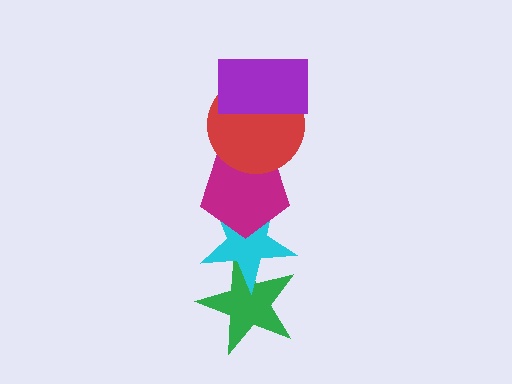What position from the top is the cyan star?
The cyan star is 4th from the top.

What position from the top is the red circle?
The red circle is 2nd from the top.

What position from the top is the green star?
The green star is 5th from the top.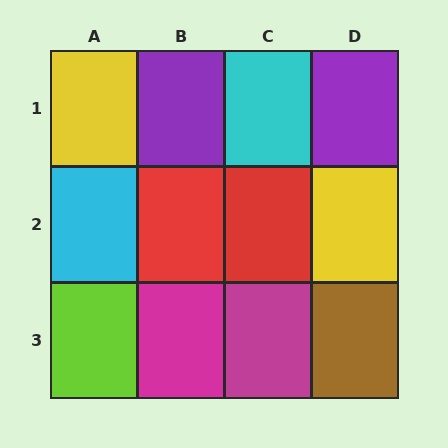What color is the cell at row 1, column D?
Purple.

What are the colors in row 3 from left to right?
Lime, magenta, magenta, brown.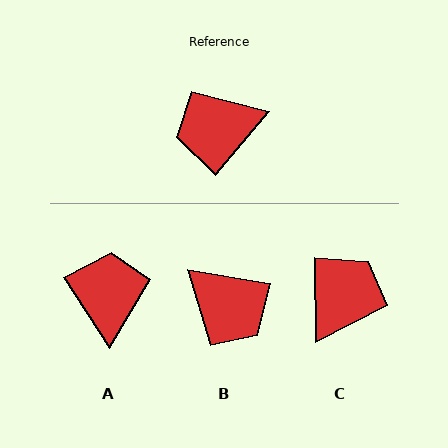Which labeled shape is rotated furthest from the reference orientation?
C, about 139 degrees away.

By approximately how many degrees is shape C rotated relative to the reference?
Approximately 139 degrees clockwise.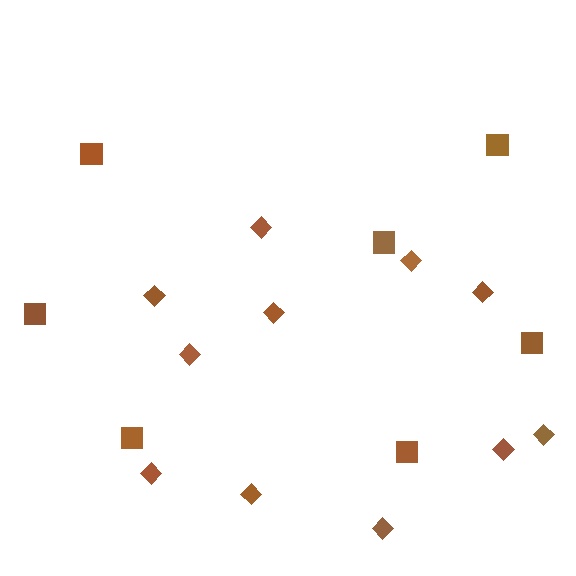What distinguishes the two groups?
There are 2 groups: one group of squares (7) and one group of diamonds (11).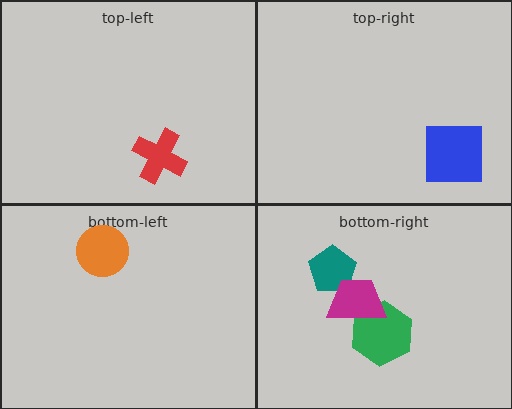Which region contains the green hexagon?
The bottom-right region.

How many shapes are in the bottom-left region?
1.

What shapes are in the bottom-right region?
The teal pentagon, the green hexagon, the magenta trapezoid.